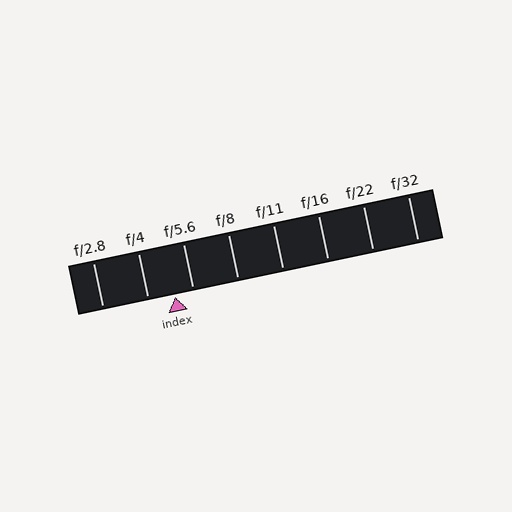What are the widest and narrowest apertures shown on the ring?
The widest aperture shown is f/2.8 and the narrowest is f/32.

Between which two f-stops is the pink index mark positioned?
The index mark is between f/4 and f/5.6.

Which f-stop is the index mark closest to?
The index mark is closest to f/5.6.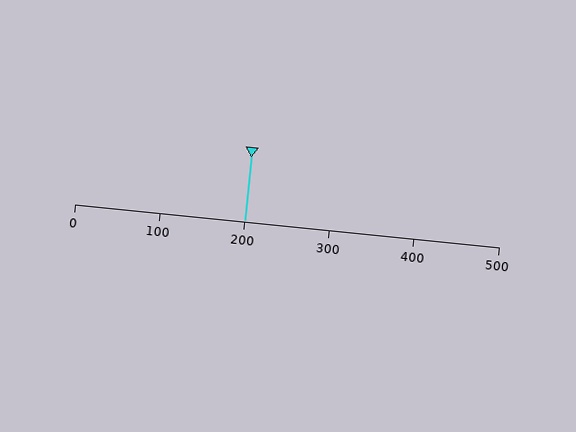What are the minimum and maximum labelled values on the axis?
The axis runs from 0 to 500.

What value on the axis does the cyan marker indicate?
The marker indicates approximately 200.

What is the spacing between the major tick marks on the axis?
The major ticks are spaced 100 apart.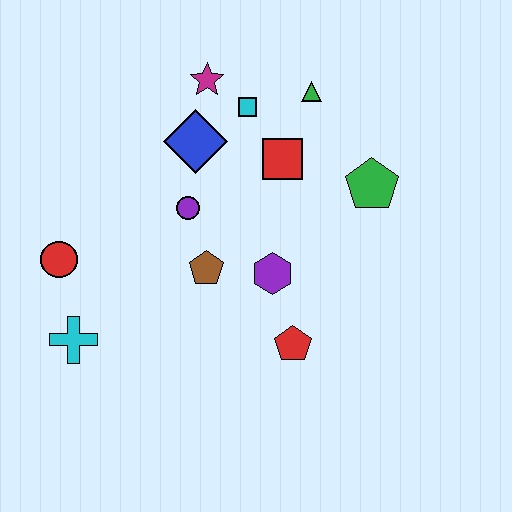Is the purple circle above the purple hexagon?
Yes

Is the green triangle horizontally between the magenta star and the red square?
No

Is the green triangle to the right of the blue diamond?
Yes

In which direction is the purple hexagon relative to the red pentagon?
The purple hexagon is above the red pentagon.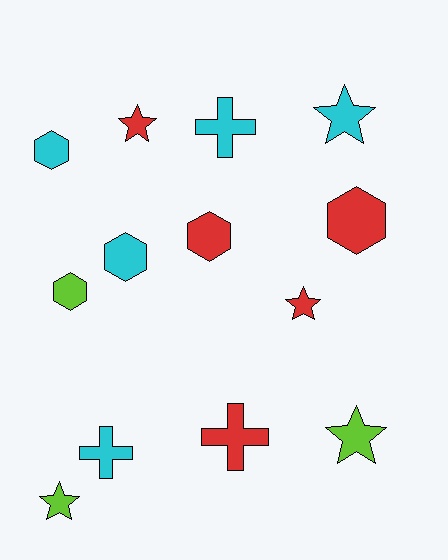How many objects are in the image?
There are 13 objects.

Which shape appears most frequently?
Hexagon, with 5 objects.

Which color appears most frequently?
Red, with 5 objects.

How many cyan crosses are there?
There are 2 cyan crosses.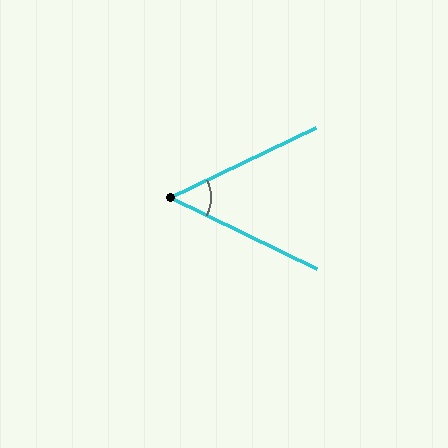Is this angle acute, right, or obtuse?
It is acute.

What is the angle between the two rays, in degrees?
Approximately 52 degrees.